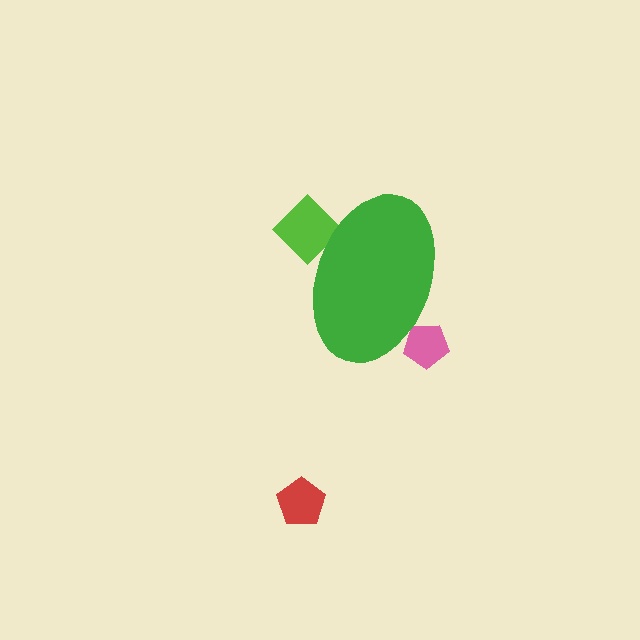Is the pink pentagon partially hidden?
Yes, the pink pentagon is partially hidden behind the green ellipse.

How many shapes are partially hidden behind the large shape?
2 shapes are partially hidden.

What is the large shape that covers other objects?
A green ellipse.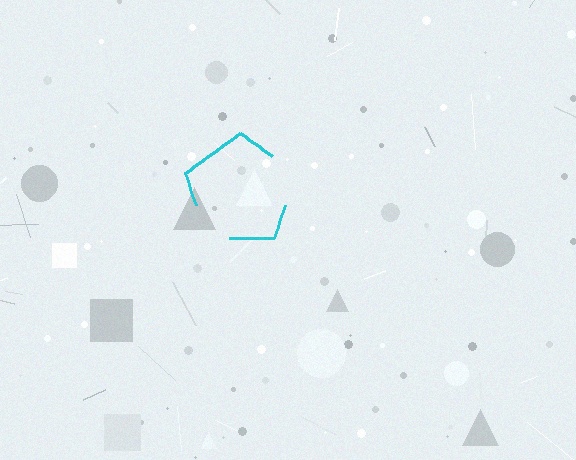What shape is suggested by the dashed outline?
The dashed outline suggests a pentagon.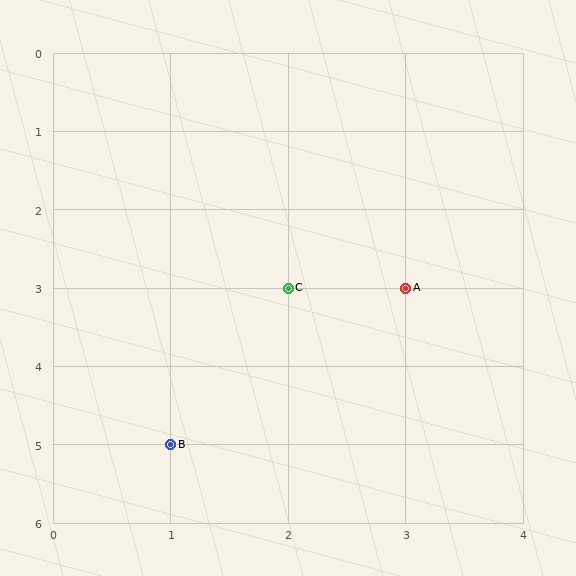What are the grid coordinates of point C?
Point C is at grid coordinates (2, 3).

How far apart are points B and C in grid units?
Points B and C are 1 column and 2 rows apart (about 2.2 grid units diagonally).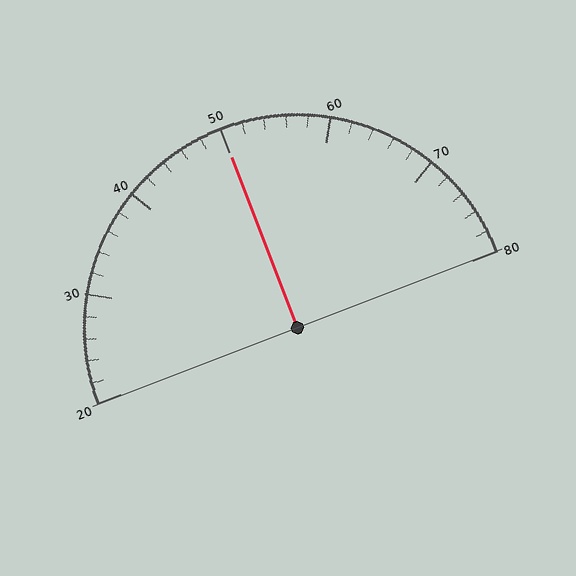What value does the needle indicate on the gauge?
The needle indicates approximately 50.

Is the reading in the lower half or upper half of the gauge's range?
The reading is in the upper half of the range (20 to 80).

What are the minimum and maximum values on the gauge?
The gauge ranges from 20 to 80.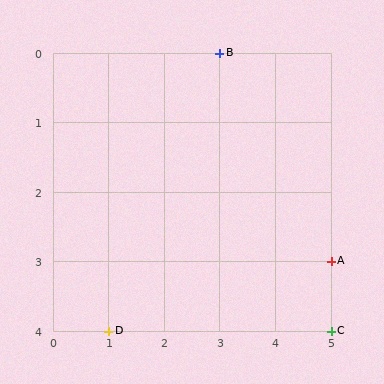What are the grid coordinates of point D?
Point D is at grid coordinates (1, 4).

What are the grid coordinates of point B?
Point B is at grid coordinates (3, 0).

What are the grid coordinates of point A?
Point A is at grid coordinates (5, 3).